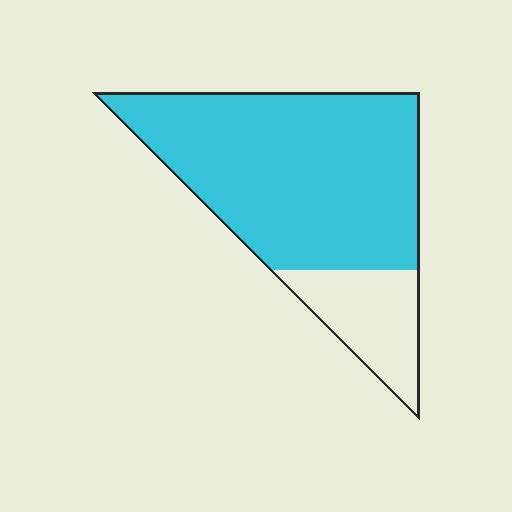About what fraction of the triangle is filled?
About four fifths (4/5).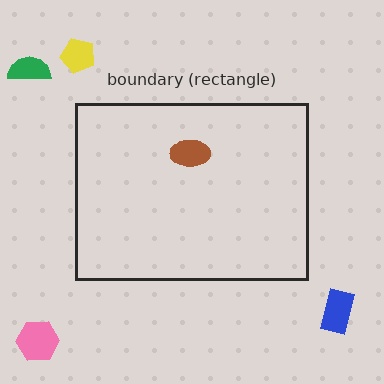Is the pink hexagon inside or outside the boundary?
Outside.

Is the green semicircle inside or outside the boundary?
Outside.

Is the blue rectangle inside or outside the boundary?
Outside.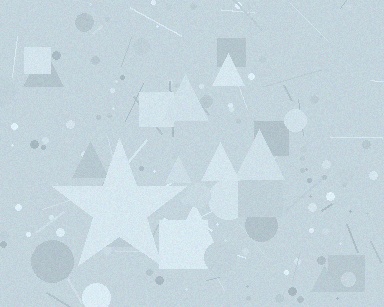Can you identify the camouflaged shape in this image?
The camouflaged shape is a star.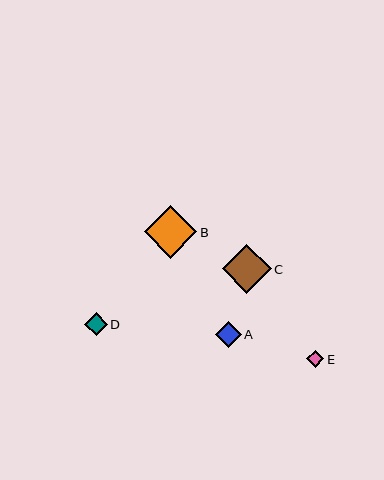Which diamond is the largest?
Diamond B is the largest with a size of approximately 53 pixels.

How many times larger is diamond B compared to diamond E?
Diamond B is approximately 3.1 times the size of diamond E.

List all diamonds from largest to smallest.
From largest to smallest: B, C, A, D, E.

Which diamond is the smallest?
Diamond E is the smallest with a size of approximately 17 pixels.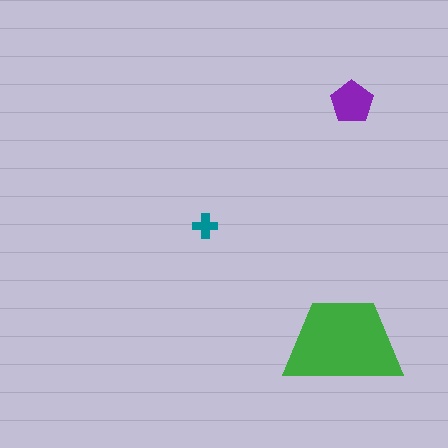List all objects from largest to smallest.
The green trapezoid, the purple pentagon, the teal cross.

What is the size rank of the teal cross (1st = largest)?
3rd.